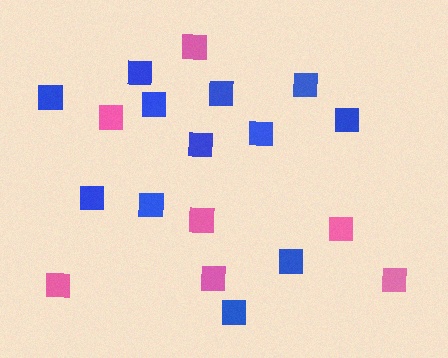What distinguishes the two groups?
There are 2 groups: one group of pink squares (7) and one group of blue squares (12).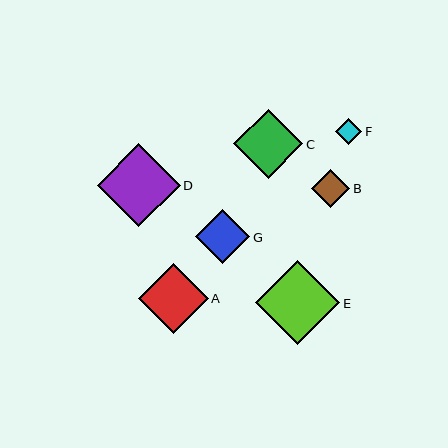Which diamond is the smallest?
Diamond F is the smallest with a size of approximately 26 pixels.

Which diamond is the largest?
Diamond E is the largest with a size of approximately 84 pixels.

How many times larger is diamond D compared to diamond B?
Diamond D is approximately 2.2 times the size of diamond B.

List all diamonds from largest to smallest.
From largest to smallest: E, D, A, C, G, B, F.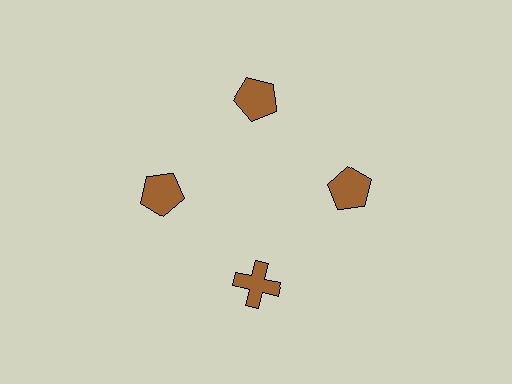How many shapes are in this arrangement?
There are 4 shapes arranged in a ring pattern.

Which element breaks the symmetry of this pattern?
The brown cross at roughly the 6 o'clock position breaks the symmetry. All other shapes are brown pentagons.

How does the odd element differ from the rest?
It has a different shape: cross instead of pentagon.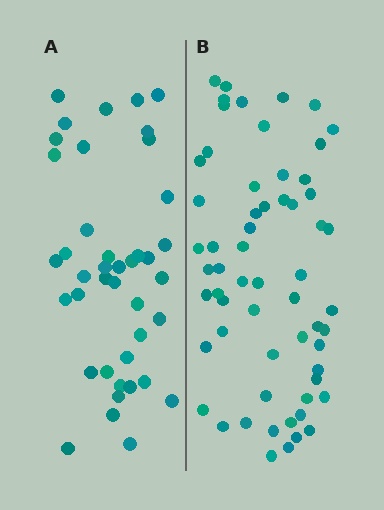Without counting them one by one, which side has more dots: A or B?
Region B (the right region) has more dots.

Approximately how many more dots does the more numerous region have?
Region B has approximately 20 more dots than region A.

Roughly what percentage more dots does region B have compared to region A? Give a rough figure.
About 45% more.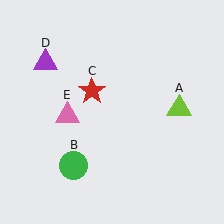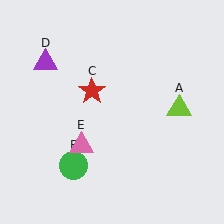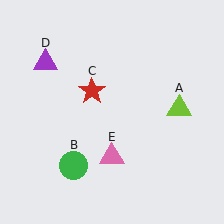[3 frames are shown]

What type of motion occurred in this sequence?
The pink triangle (object E) rotated counterclockwise around the center of the scene.